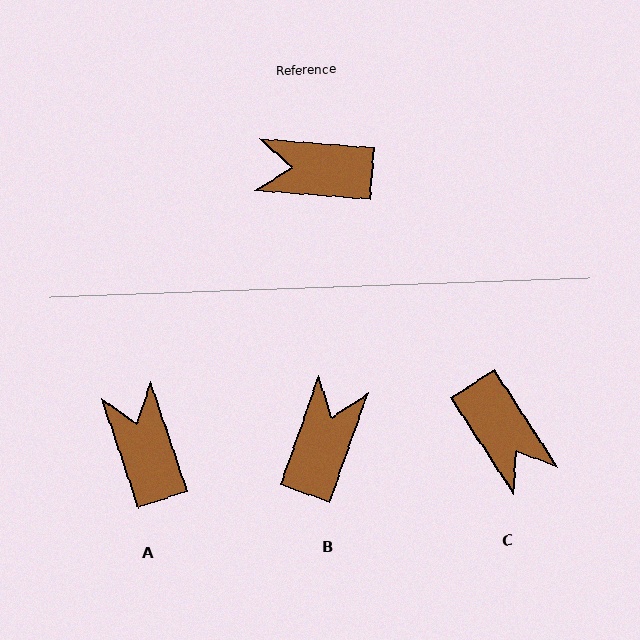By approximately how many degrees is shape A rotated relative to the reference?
Approximately 67 degrees clockwise.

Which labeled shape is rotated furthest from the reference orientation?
C, about 127 degrees away.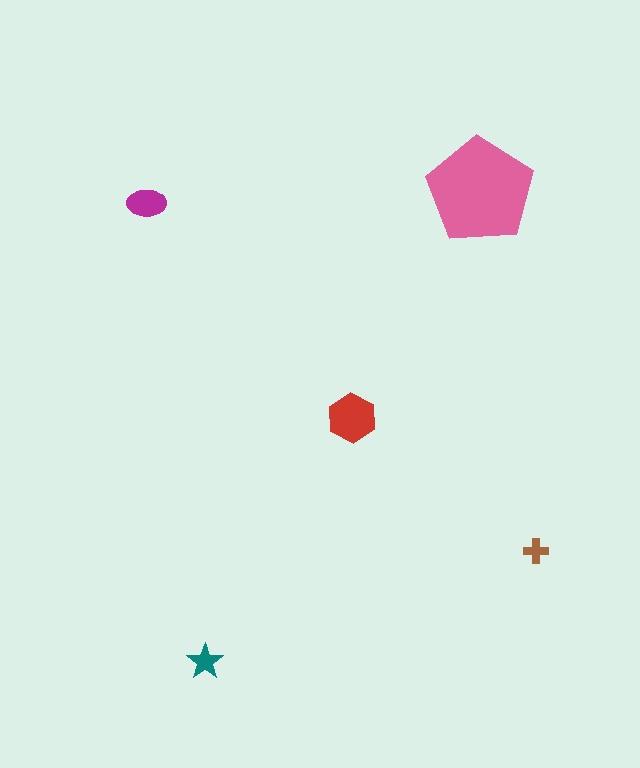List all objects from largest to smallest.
The pink pentagon, the red hexagon, the magenta ellipse, the teal star, the brown cross.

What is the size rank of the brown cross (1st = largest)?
5th.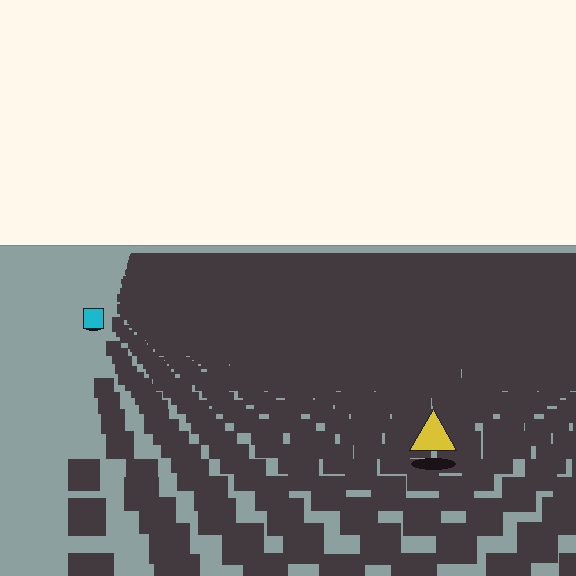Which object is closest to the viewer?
The yellow triangle is closest. The texture marks near it are larger and more spread out.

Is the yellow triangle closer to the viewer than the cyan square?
Yes. The yellow triangle is closer — you can tell from the texture gradient: the ground texture is coarser near it.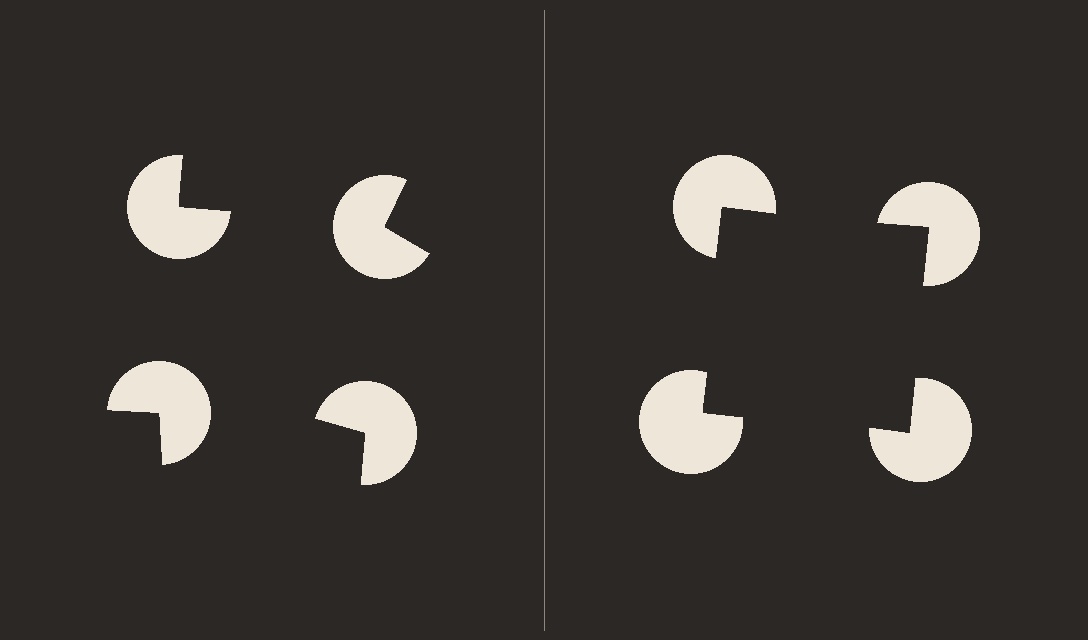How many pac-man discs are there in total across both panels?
8 — 4 on each side.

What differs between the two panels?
The pac-man discs are positioned identically on both sides; only the wedge orientations differ. On the right they align to a square; on the left they are misaligned.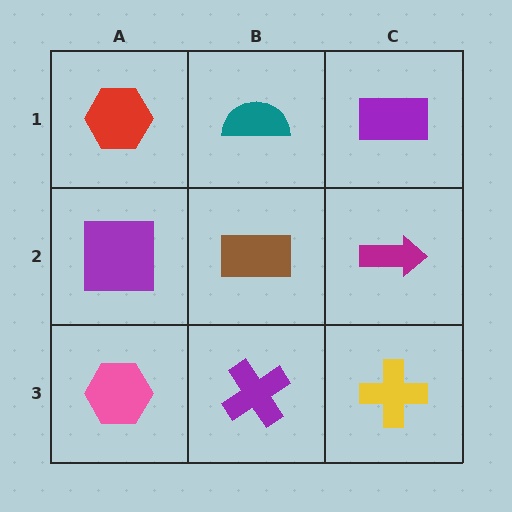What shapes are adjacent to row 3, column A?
A purple square (row 2, column A), a purple cross (row 3, column B).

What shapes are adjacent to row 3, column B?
A brown rectangle (row 2, column B), a pink hexagon (row 3, column A), a yellow cross (row 3, column C).